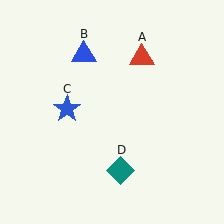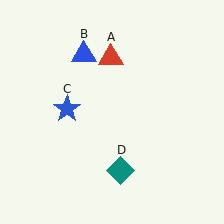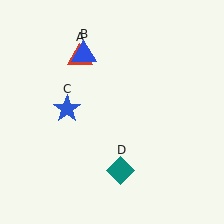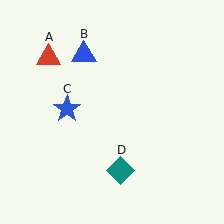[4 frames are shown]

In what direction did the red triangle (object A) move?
The red triangle (object A) moved left.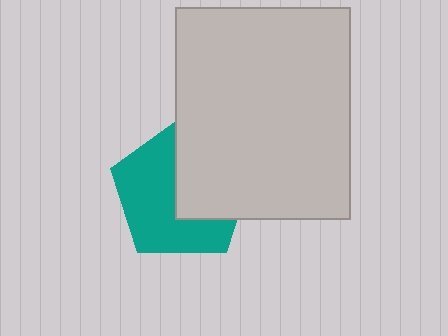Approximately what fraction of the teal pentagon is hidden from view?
Roughly 42% of the teal pentagon is hidden behind the light gray rectangle.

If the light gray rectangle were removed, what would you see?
You would see the complete teal pentagon.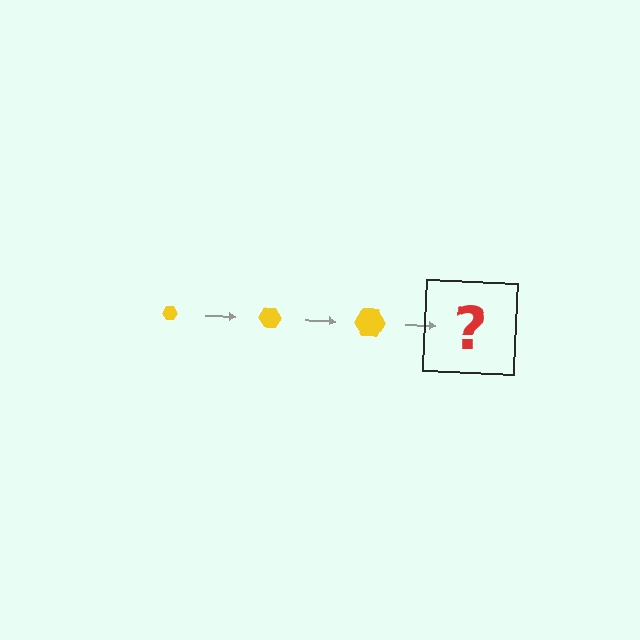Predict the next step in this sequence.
The next step is a yellow hexagon, larger than the previous one.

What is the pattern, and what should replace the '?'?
The pattern is that the hexagon gets progressively larger each step. The '?' should be a yellow hexagon, larger than the previous one.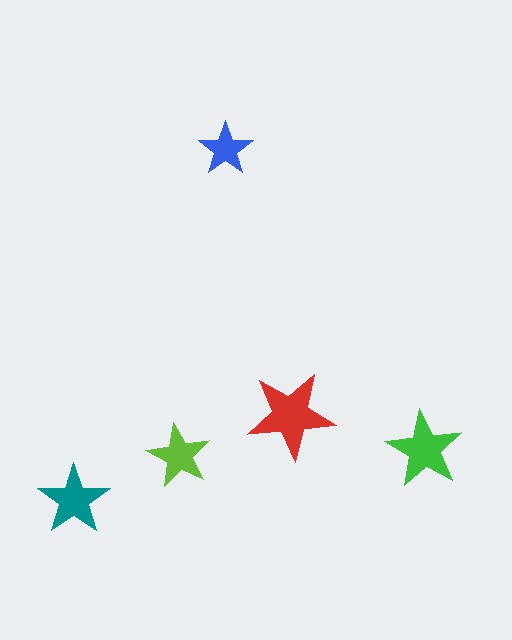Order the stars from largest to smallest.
the red one, the green one, the teal one, the lime one, the blue one.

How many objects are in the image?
There are 5 objects in the image.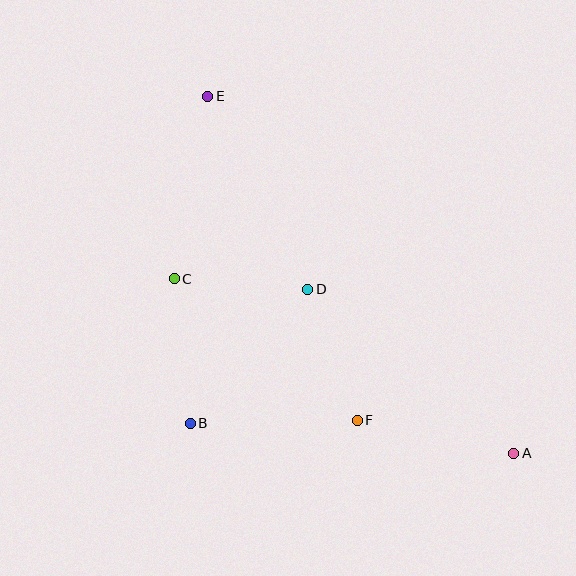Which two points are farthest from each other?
Points A and E are farthest from each other.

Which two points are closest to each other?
Points C and D are closest to each other.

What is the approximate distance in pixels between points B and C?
The distance between B and C is approximately 146 pixels.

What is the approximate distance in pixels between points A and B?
The distance between A and B is approximately 325 pixels.